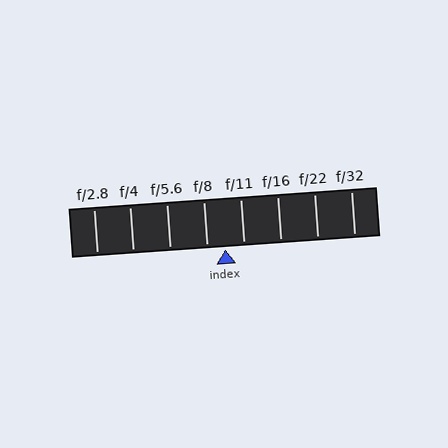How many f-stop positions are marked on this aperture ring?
There are 8 f-stop positions marked.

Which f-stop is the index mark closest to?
The index mark is closest to f/8.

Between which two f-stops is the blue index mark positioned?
The index mark is between f/8 and f/11.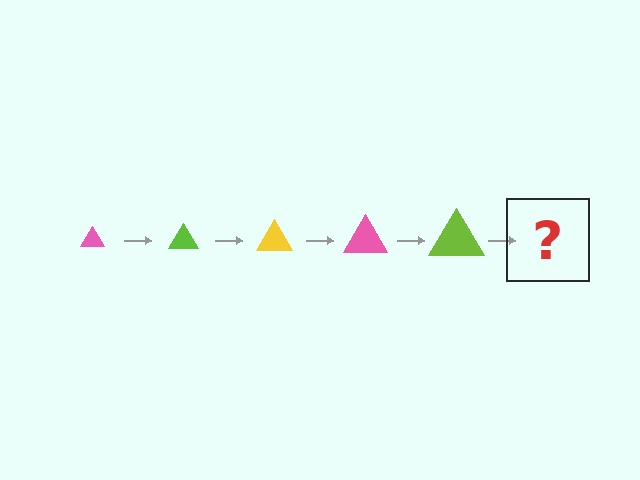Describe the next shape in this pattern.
It should be a yellow triangle, larger than the previous one.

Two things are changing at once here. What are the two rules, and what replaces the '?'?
The two rules are that the triangle grows larger each step and the color cycles through pink, lime, and yellow. The '?' should be a yellow triangle, larger than the previous one.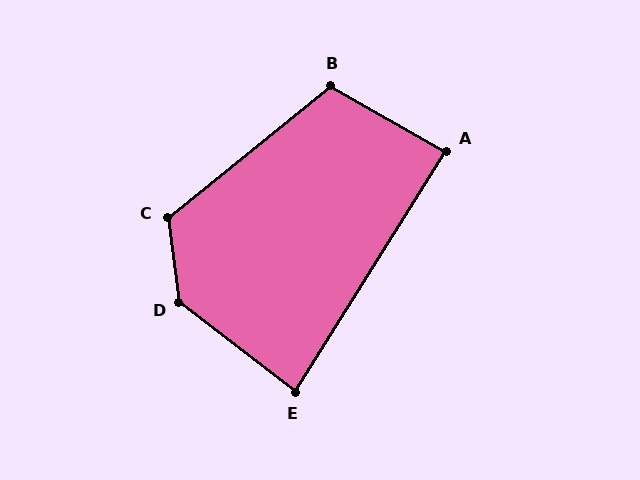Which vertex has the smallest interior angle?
E, at approximately 84 degrees.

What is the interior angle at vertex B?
Approximately 112 degrees (obtuse).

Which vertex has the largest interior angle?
D, at approximately 135 degrees.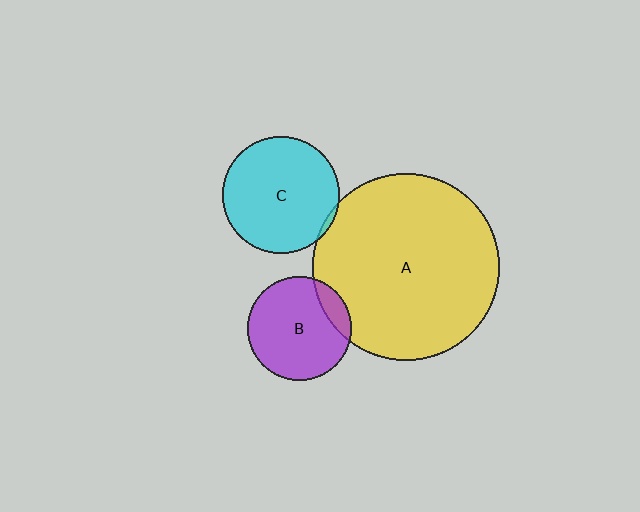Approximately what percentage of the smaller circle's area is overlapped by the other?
Approximately 5%.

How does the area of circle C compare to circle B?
Approximately 1.3 times.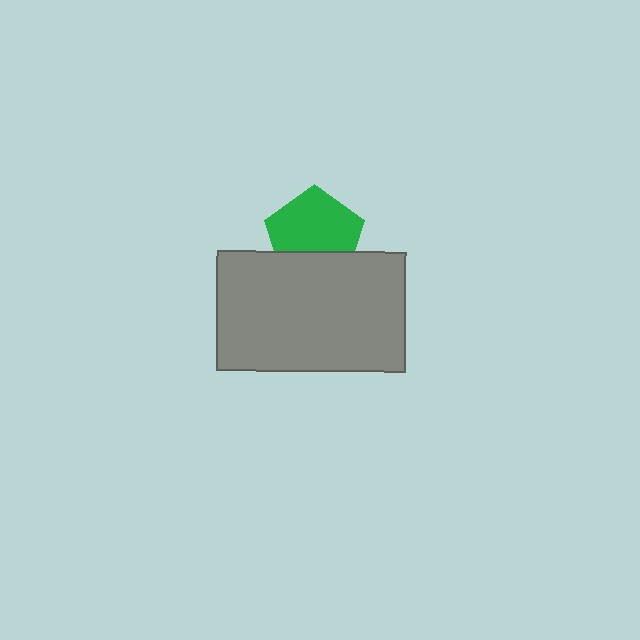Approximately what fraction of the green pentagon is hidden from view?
Roughly 30% of the green pentagon is hidden behind the gray rectangle.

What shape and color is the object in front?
The object in front is a gray rectangle.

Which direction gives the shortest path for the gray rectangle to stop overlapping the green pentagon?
Moving down gives the shortest separation.